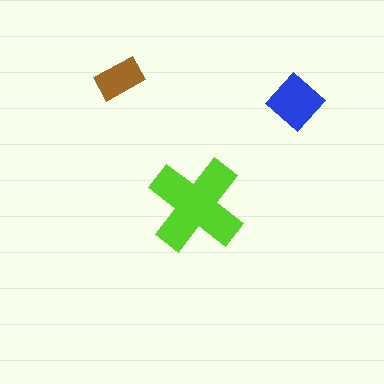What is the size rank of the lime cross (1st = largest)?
1st.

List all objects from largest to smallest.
The lime cross, the blue diamond, the brown rectangle.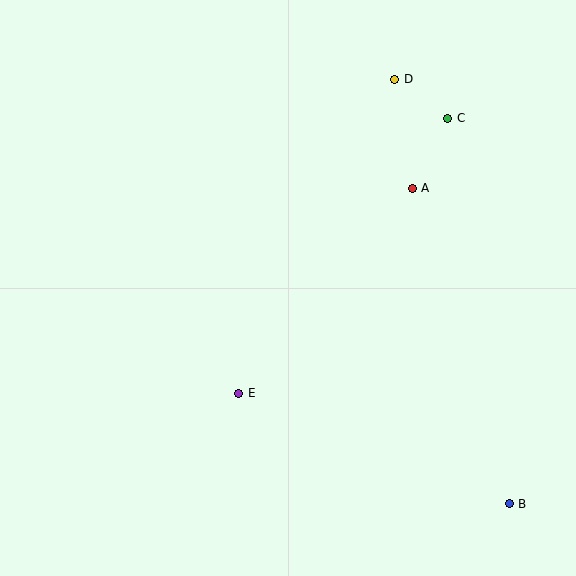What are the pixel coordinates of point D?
Point D is at (395, 79).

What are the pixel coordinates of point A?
Point A is at (412, 188).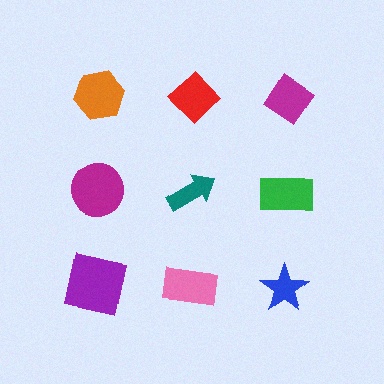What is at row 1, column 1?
An orange hexagon.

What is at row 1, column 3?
A magenta diamond.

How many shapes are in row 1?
3 shapes.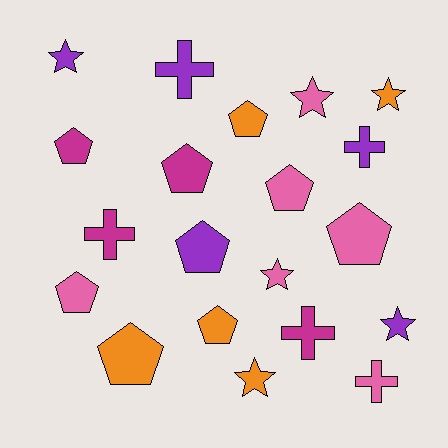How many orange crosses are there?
There are no orange crosses.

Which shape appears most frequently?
Pentagon, with 9 objects.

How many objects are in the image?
There are 20 objects.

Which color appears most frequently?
Pink, with 6 objects.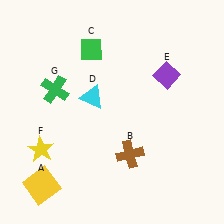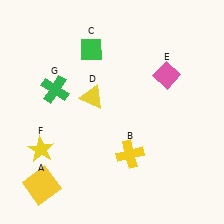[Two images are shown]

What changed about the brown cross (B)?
In Image 1, B is brown. In Image 2, it changed to yellow.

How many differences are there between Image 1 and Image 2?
There are 3 differences between the two images.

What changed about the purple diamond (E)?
In Image 1, E is purple. In Image 2, it changed to pink.